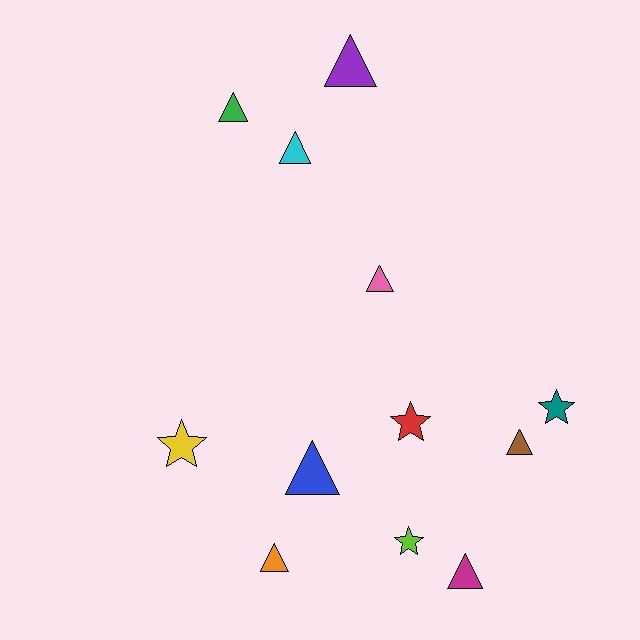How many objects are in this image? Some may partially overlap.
There are 12 objects.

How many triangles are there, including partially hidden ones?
There are 8 triangles.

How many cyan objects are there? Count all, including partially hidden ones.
There is 1 cyan object.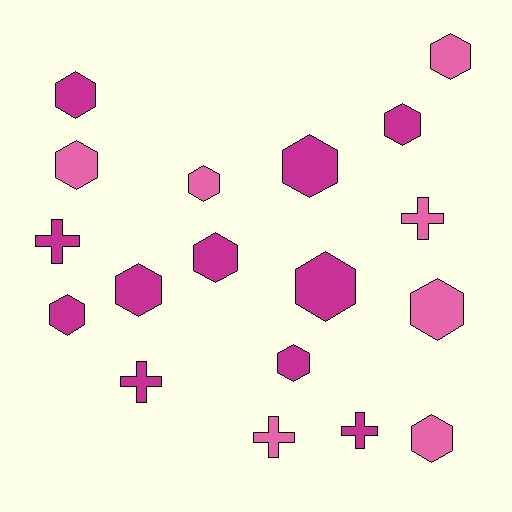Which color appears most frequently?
Magenta, with 11 objects.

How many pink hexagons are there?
There are 5 pink hexagons.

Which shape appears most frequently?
Hexagon, with 13 objects.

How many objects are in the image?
There are 18 objects.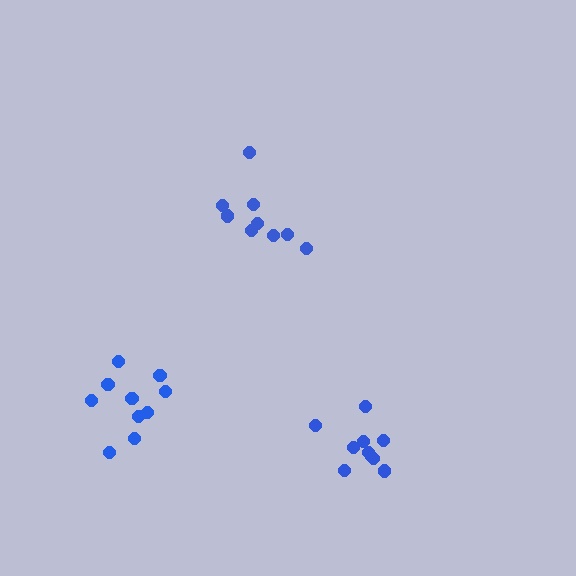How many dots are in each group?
Group 1: 9 dots, Group 2: 11 dots, Group 3: 10 dots (30 total).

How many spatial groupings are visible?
There are 3 spatial groupings.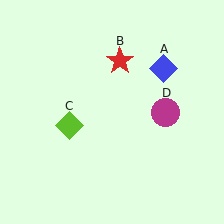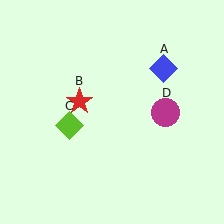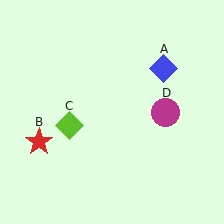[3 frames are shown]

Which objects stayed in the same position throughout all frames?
Blue diamond (object A) and lime diamond (object C) and magenta circle (object D) remained stationary.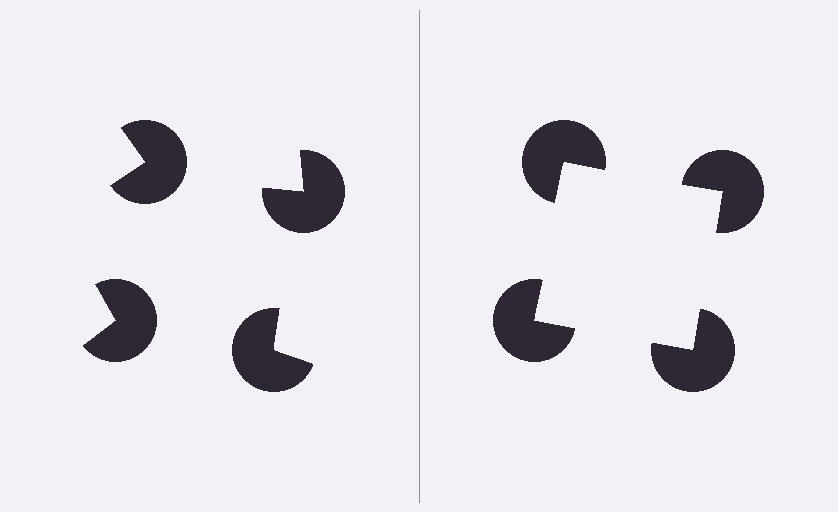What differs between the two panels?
The pac-man discs are positioned identically on both sides; only the wedge orientations differ. On the right they align to a square; on the left they are misaligned.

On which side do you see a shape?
An illusory square appears on the right side. On the left side the wedge cuts are rotated, so no coherent shape forms.